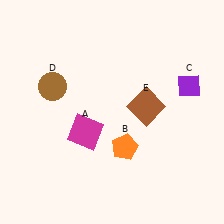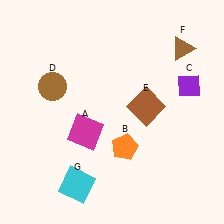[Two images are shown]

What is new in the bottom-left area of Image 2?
A cyan square (G) was added in the bottom-left area of Image 2.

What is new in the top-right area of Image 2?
A brown triangle (F) was added in the top-right area of Image 2.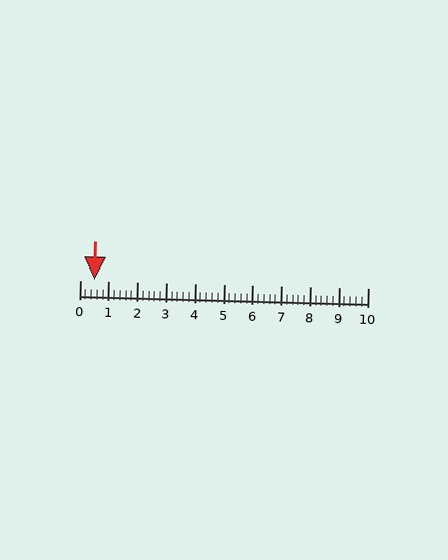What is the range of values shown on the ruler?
The ruler shows values from 0 to 10.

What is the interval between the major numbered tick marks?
The major tick marks are spaced 1 units apart.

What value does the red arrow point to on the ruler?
The red arrow points to approximately 0.5.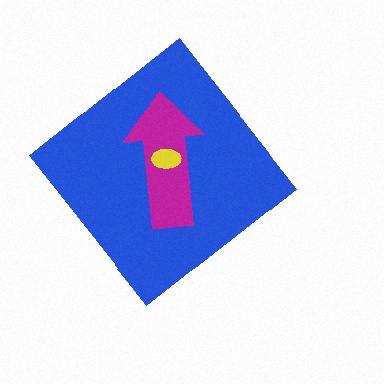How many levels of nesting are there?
3.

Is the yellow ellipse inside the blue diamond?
Yes.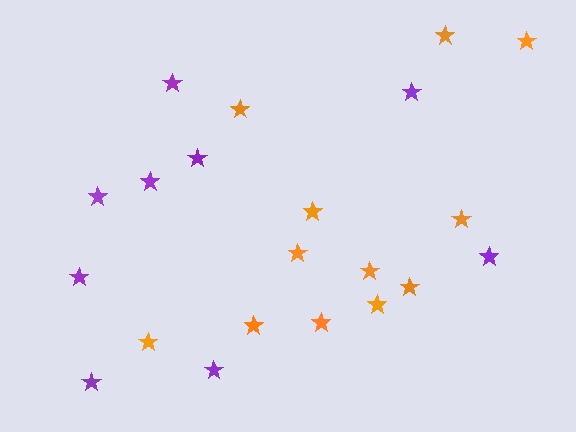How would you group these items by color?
There are 2 groups: one group of purple stars (9) and one group of orange stars (12).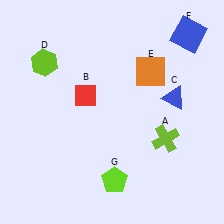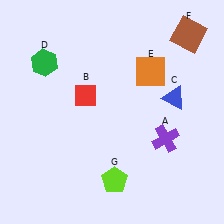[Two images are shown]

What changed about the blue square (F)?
In Image 1, F is blue. In Image 2, it changed to brown.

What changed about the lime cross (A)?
In Image 1, A is lime. In Image 2, it changed to purple.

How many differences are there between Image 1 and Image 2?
There are 3 differences between the two images.